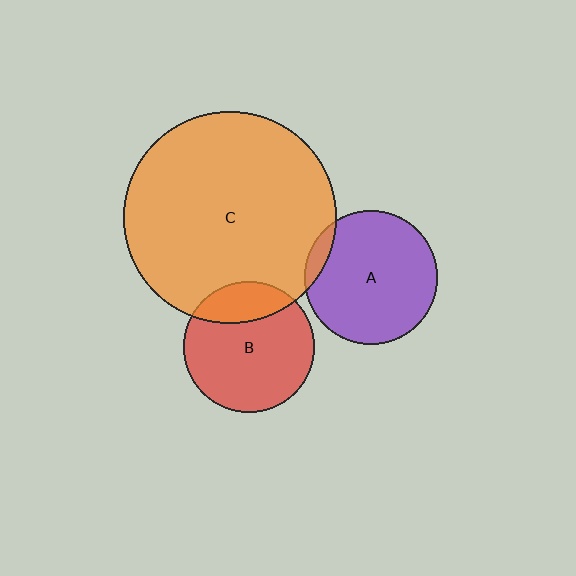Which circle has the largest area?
Circle C (orange).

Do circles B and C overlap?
Yes.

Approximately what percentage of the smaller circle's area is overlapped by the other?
Approximately 20%.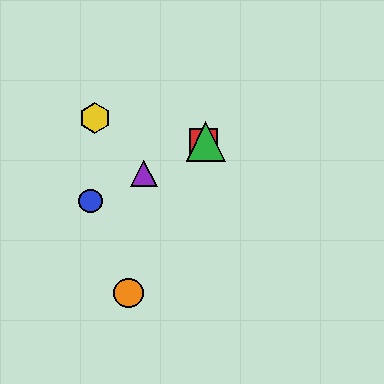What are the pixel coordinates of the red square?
The red square is at (204, 143).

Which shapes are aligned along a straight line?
The red square, the blue circle, the green triangle, the purple triangle are aligned along a straight line.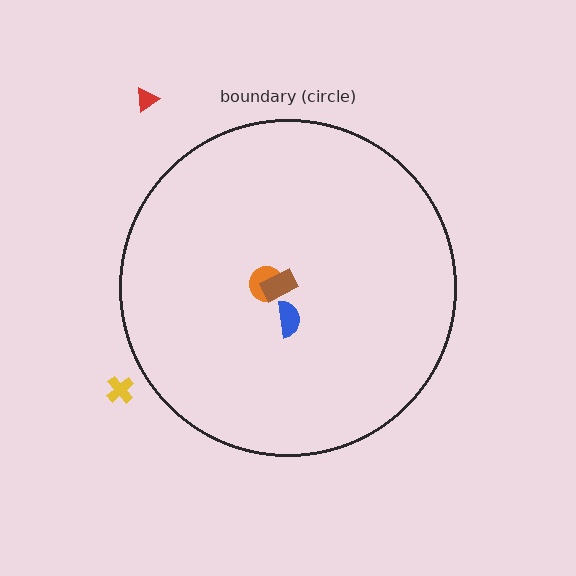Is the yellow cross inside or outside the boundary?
Outside.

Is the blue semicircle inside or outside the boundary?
Inside.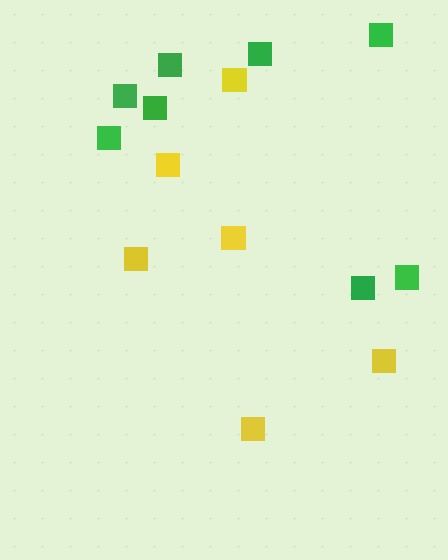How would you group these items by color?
There are 2 groups: one group of yellow squares (6) and one group of green squares (8).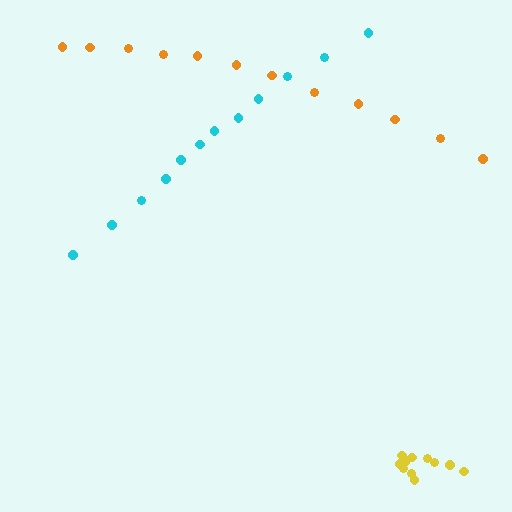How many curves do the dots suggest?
There are 3 distinct paths.